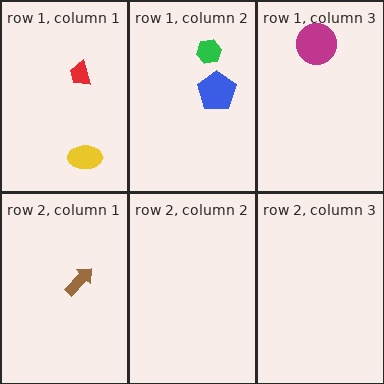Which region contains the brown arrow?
The row 2, column 1 region.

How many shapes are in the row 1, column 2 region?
2.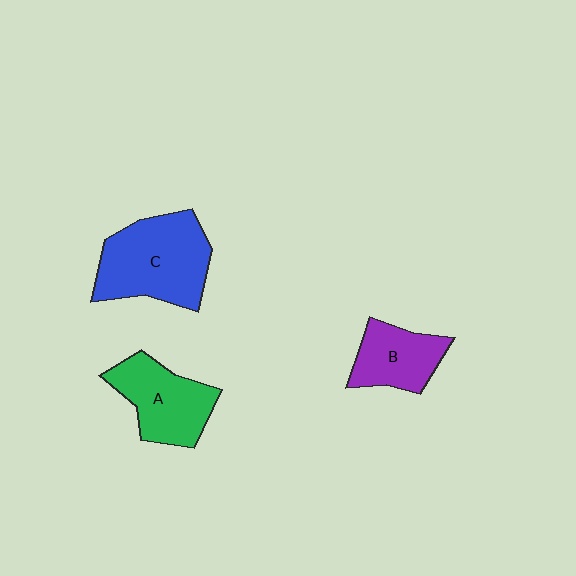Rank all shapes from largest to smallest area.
From largest to smallest: C (blue), A (green), B (purple).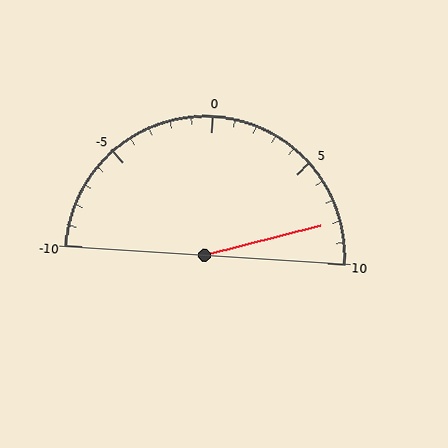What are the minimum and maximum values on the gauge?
The gauge ranges from -10 to 10.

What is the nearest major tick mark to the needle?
The nearest major tick mark is 10.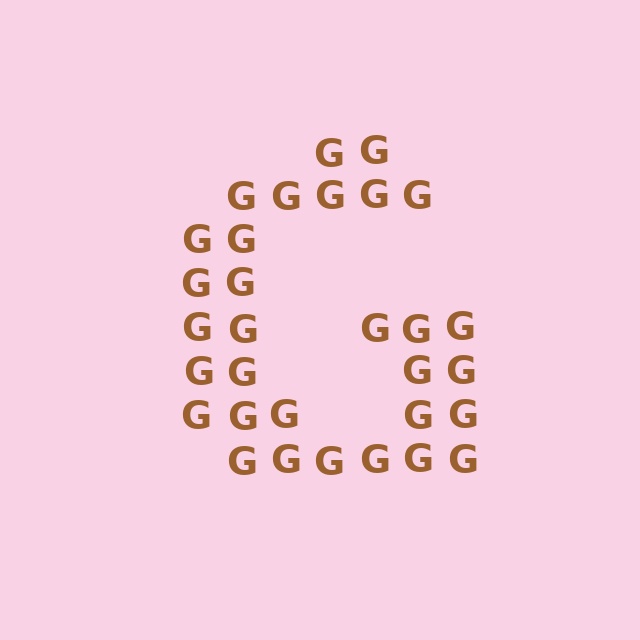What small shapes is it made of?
It is made of small letter G's.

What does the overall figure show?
The overall figure shows the letter G.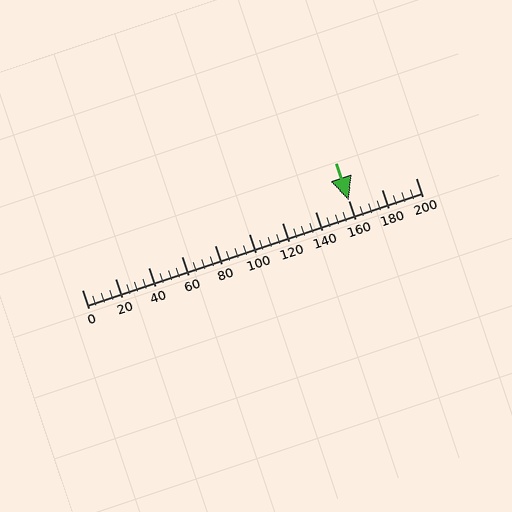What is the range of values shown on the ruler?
The ruler shows values from 0 to 200.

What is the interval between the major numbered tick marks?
The major tick marks are spaced 20 units apart.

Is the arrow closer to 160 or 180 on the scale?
The arrow is closer to 160.